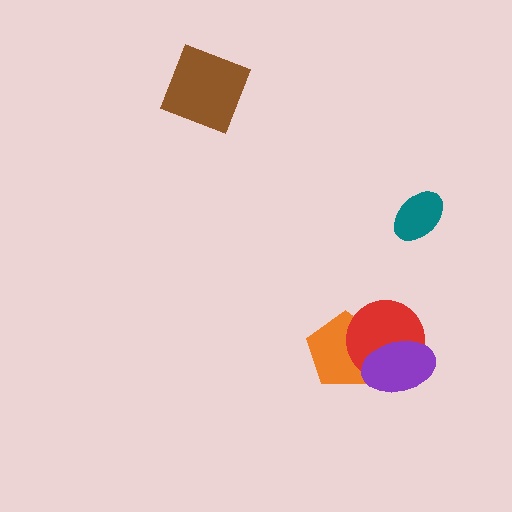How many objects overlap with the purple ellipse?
2 objects overlap with the purple ellipse.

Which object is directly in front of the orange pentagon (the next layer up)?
The red circle is directly in front of the orange pentagon.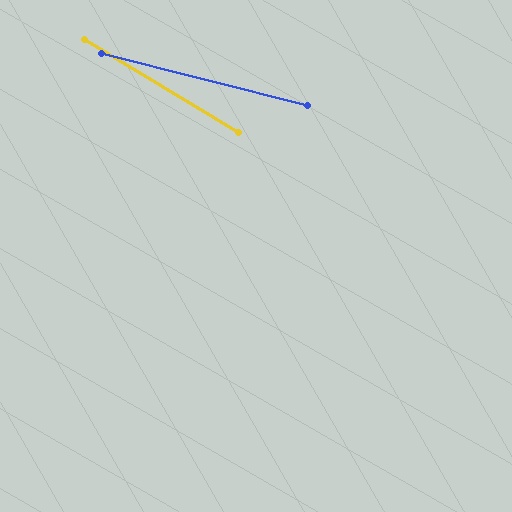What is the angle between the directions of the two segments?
Approximately 17 degrees.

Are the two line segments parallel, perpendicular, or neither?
Neither parallel nor perpendicular — they differ by about 17°.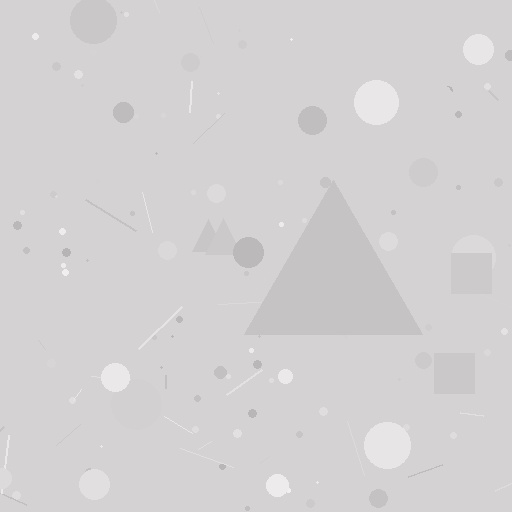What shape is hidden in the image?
A triangle is hidden in the image.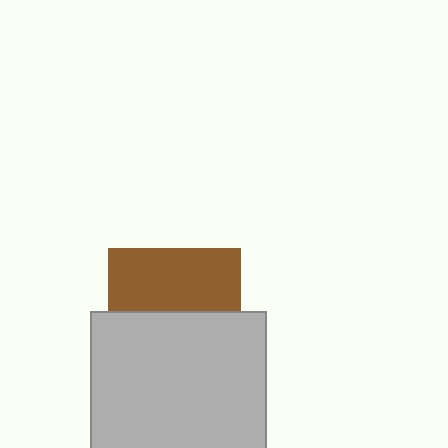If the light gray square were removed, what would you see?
You would see the complete brown square.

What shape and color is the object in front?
The object in front is a light gray square.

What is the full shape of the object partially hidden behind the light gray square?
The partially hidden object is a brown square.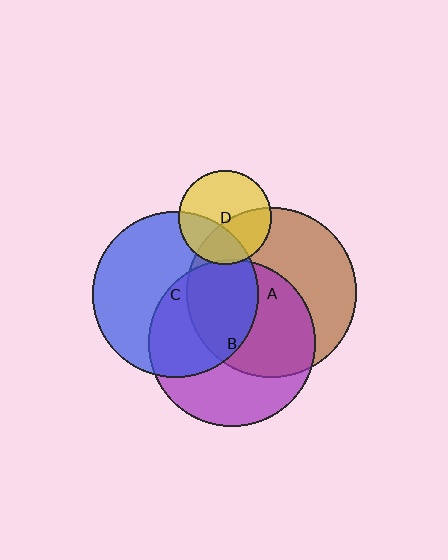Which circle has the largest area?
Circle A (brown).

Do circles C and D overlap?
Yes.